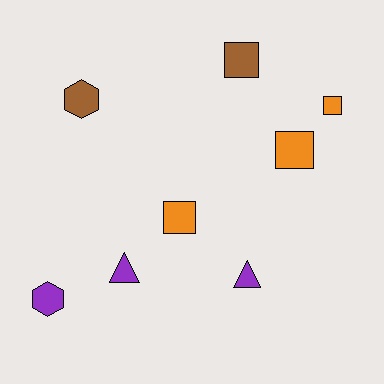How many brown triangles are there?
There are no brown triangles.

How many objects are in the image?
There are 8 objects.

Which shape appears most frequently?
Square, with 4 objects.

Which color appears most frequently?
Purple, with 3 objects.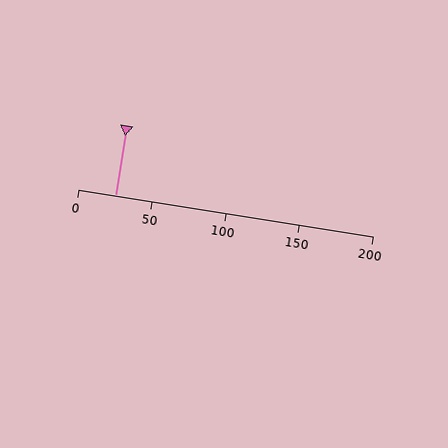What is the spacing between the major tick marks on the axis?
The major ticks are spaced 50 apart.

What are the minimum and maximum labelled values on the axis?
The axis runs from 0 to 200.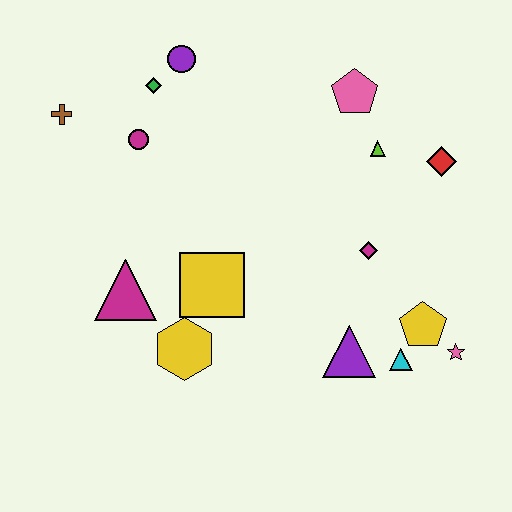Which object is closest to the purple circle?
The green diamond is closest to the purple circle.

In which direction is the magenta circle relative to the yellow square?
The magenta circle is above the yellow square.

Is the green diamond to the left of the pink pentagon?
Yes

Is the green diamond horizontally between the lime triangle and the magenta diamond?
No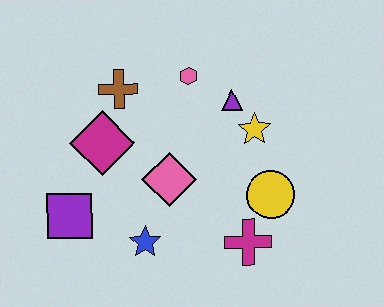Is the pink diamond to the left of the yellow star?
Yes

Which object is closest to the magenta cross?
The yellow circle is closest to the magenta cross.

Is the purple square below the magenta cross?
No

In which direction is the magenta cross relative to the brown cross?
The magenta cross is below the brown cross.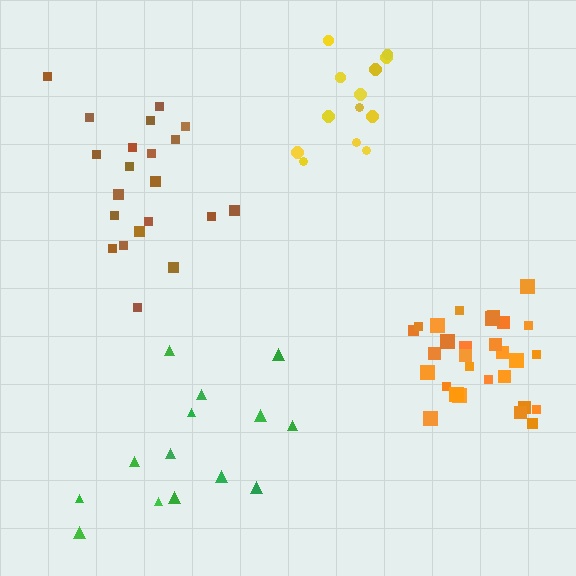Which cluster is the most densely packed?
Orange.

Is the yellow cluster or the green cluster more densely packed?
Yellow.